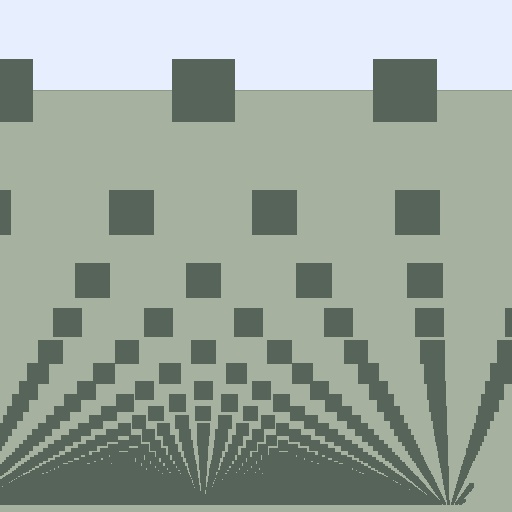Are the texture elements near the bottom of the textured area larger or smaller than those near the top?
Smaller. The gradient is inverted — elements near the bottom are smaller and denser.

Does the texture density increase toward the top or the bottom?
Density increases toward the bottom.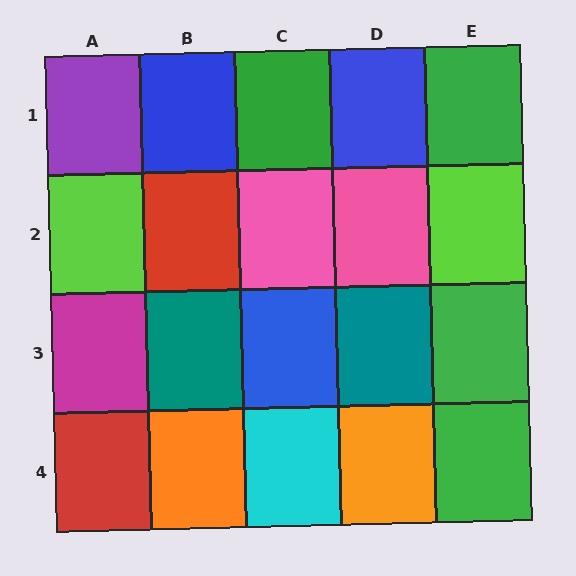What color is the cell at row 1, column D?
Blue.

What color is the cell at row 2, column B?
Red.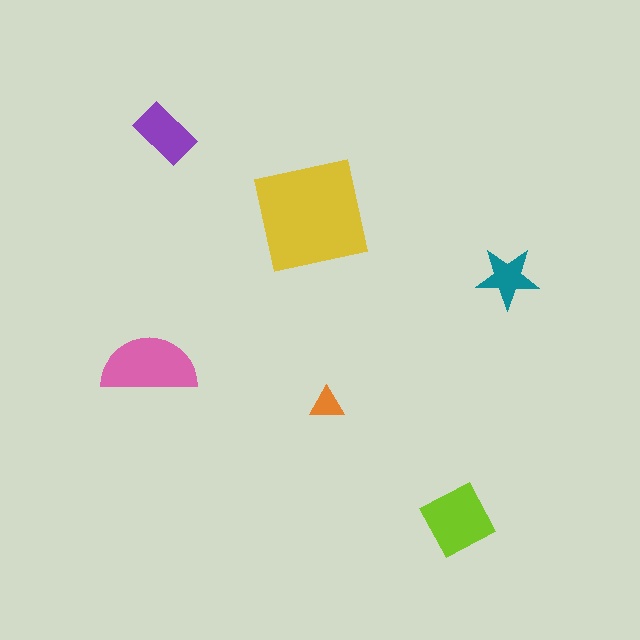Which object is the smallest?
The orange triangle.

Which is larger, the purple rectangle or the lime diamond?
The lime diamond.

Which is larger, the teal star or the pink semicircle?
The pink semicircle.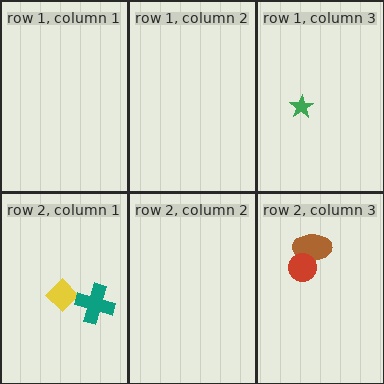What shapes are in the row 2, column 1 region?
The yellow diamond, the teal cross.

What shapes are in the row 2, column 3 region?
The brown ellipse, the red circle.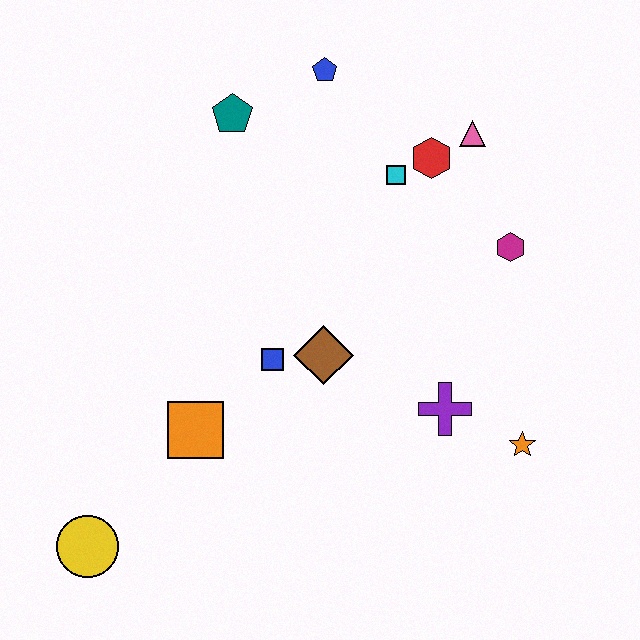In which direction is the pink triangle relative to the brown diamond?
The pink triangle is above the brown diamond.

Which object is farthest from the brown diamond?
The yellow circle is farthest from the brown diamond.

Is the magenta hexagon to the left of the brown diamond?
No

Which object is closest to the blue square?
The brown diamond is closest to the blue square.